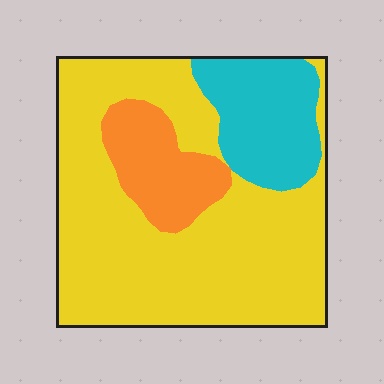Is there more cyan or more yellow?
Yellow.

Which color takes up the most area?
Yellow, at roughly 70%.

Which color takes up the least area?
Orange, at roughly 15%.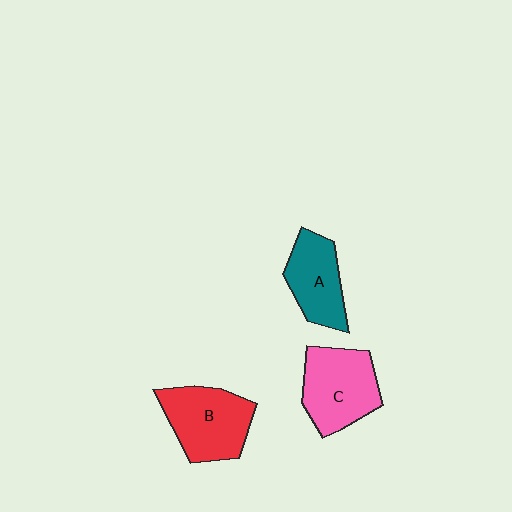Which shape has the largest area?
Shape C (pink).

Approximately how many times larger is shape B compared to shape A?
Approximately 1.3 times.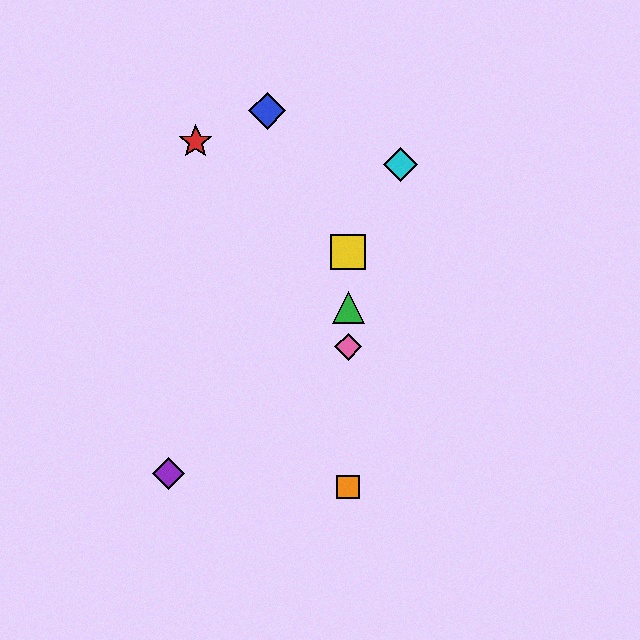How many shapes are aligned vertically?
4 shapes (the green triangle, the yellow square, the orange square, the pink diamond) are aligned vertically.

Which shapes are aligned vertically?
The green triangle, the yellow square, the orange square, the pink diamond are aligned vertically.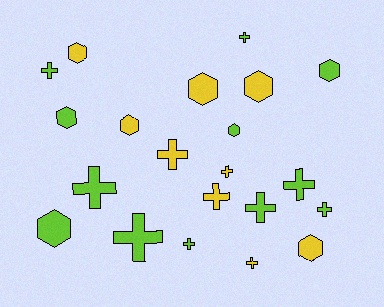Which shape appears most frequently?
Cross, with 12 objects.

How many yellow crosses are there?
There are 4 yellow crosses.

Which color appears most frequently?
Lime, with 12 objects.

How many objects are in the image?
There are 21 objects.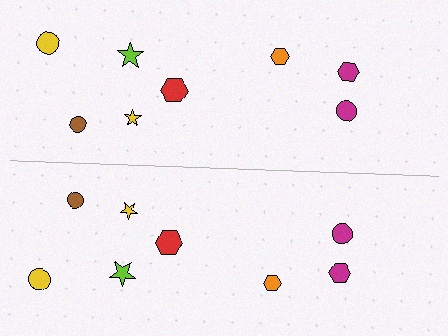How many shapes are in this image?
There are 16 shapes in this image.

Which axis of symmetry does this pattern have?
The pattern has a horizontal axis of symmetry running through the center of the image.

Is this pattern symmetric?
Yes, this pattern has bilateral (reflection) symmetry.